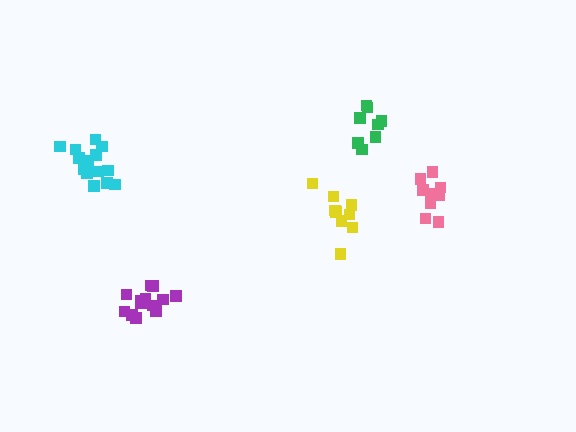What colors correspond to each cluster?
The clusters are colored: yellow, cyan, pink, green, purple.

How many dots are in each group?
Group 1: 9 dots, Group 2: 14 dots, Group 3: 9 dots, Group 4: 8 dots, Group 5: 13 dots (53 total).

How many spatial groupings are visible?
There are 5 spatial groupings.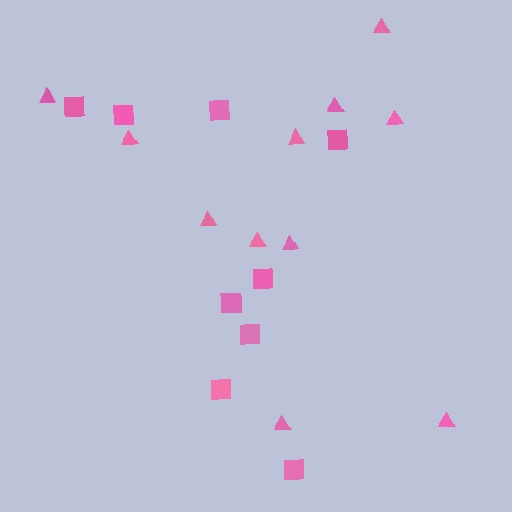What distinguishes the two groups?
There are 2 groups: one group of squares (9) and one group of triangles (11).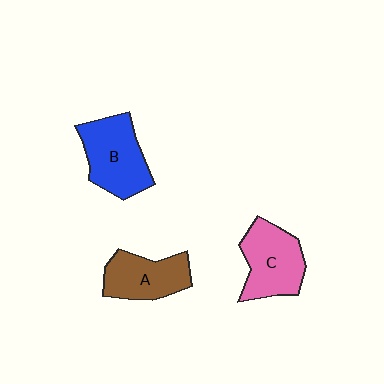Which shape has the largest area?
Shape B (blue).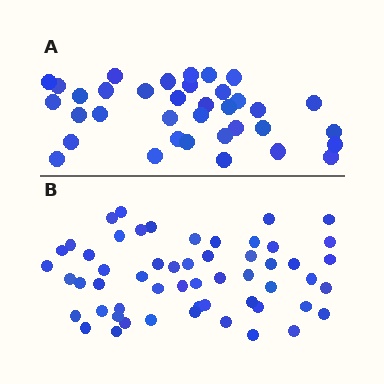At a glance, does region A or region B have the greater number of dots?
Region B (the bottom region) has more dots.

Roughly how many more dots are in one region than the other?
Region B has approximately 20 more dots than region A.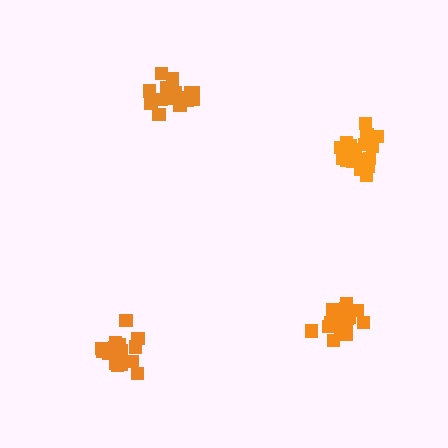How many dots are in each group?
Group 1: 18 dots, Group 2: 21 dots, Group 3: 16 dots, Group 4: 21 dots (76 total).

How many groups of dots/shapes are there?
There are 4 groups.